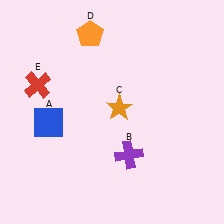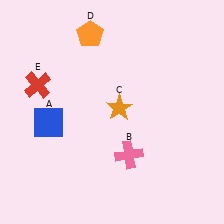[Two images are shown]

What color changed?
The cross (B) changed from purple in Image 1 to pink in Image 2.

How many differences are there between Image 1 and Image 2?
There is 1 difference between the two images.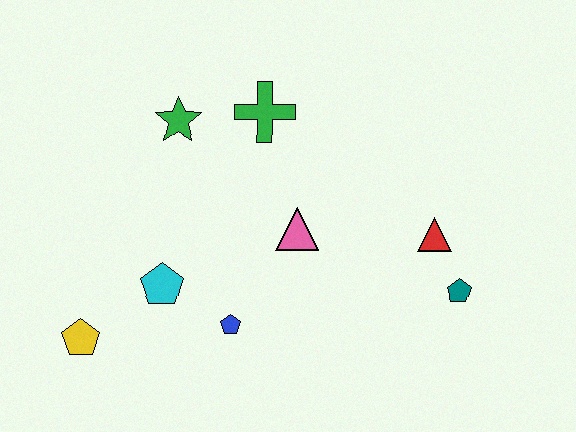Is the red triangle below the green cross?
Yes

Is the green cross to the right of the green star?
Yes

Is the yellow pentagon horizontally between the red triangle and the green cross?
No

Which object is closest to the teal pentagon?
The red triangle is closest to the teal pentagon.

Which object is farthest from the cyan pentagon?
The teal pentagon is farthest from the cyan pentagon.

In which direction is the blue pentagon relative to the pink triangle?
The blue pentagon is below the pink triangle.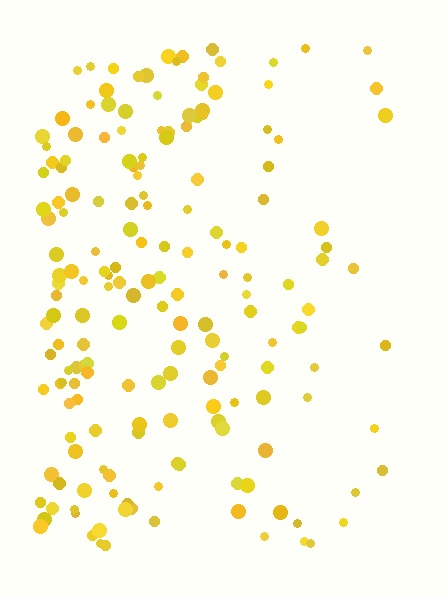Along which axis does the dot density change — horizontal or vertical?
Horizontal.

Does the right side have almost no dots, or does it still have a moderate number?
Still a moderate number, just noticeably fewer than the left.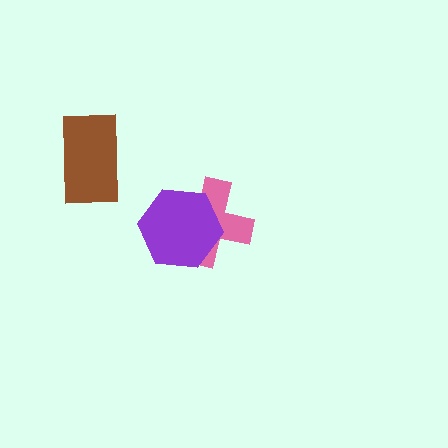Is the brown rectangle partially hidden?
No, no other shape covers it.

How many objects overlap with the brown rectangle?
0 objects overlap with the brown rectangle.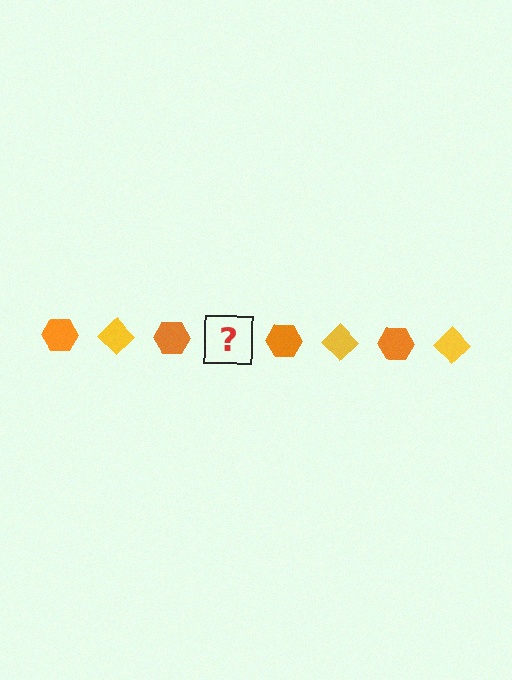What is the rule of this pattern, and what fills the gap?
The rule is that the pattern alternates between orange hexagon and yellow diamond. The gap should be filled with a yellow diamond.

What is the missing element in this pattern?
The missing element is a yellow diamond.